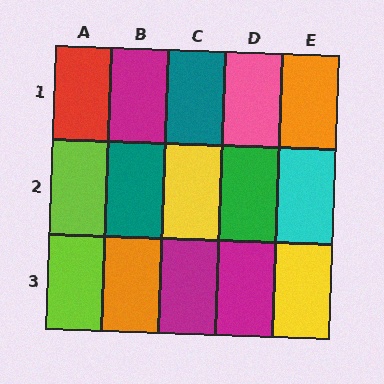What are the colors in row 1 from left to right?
Red, magenta, teal, pink, orange.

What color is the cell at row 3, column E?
Yellow.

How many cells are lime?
2 cells are lime.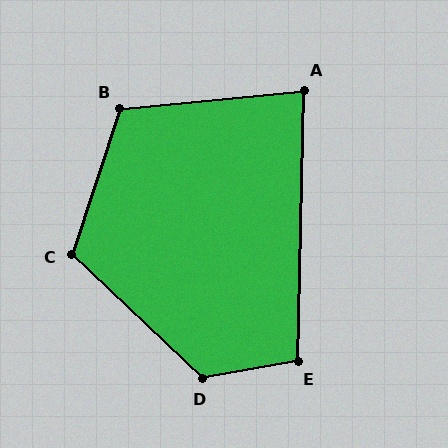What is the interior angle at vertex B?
Approximately 114 degrees (obtuse).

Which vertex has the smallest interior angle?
A, at approximately 83 degrees.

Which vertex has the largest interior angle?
D, at approximately 126 degrees.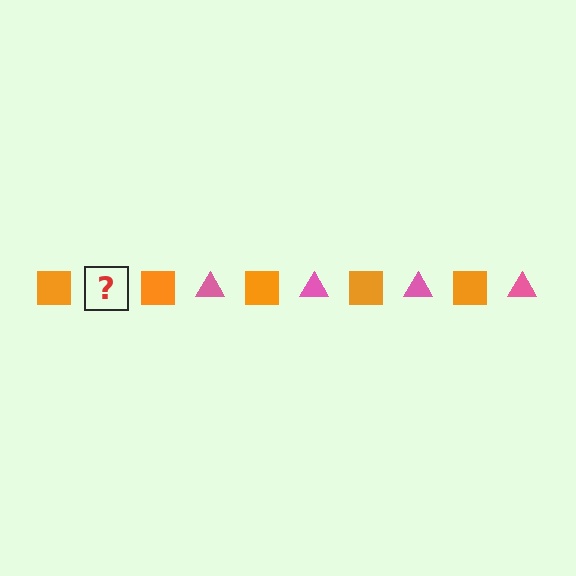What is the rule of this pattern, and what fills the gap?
The rule is that the pattern alternates between orange square and pink triangle. The gap should be filled with a pink triangle.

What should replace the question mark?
The question mark should be replaced with a pink triangle.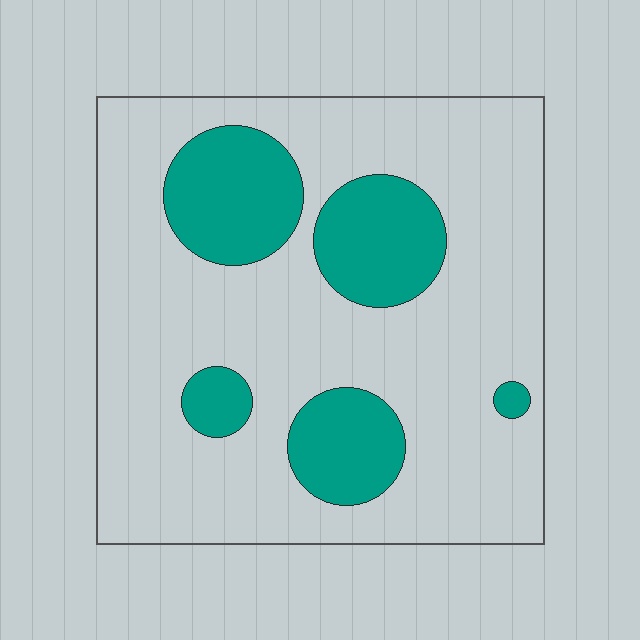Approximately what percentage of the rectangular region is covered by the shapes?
Approximately 25%.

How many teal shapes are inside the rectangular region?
5.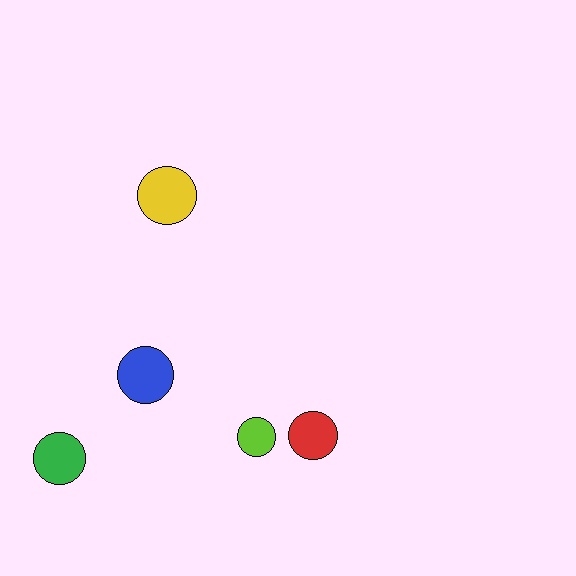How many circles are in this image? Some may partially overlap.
There are 5 circles.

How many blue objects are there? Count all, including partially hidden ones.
There is 1 blue object.